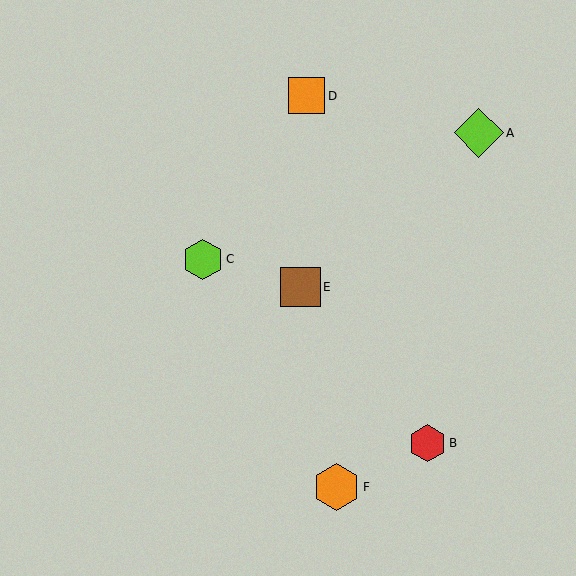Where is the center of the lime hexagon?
The center of the lime hexagon is at (203, 259).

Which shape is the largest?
The lime diamond (labeled A) is the largest.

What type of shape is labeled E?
Shape E is a brown square.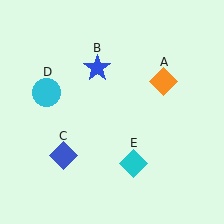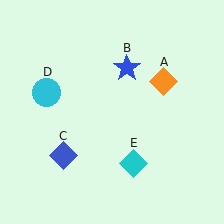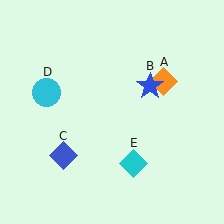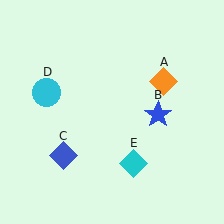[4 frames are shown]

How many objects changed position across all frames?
1 object changed position: blue star (object B).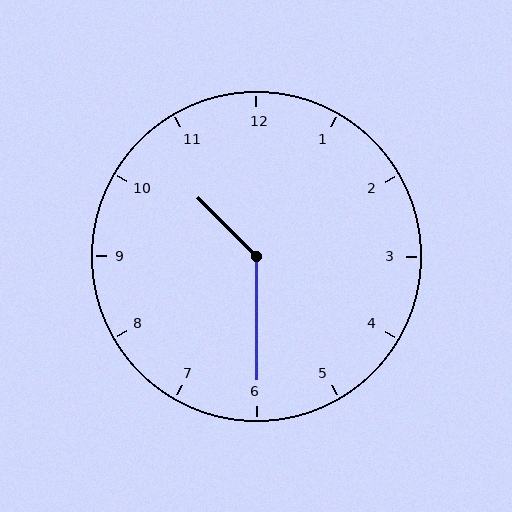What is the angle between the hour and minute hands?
Approximately 135 degrees.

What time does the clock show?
10:30.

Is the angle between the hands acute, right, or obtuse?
It is obtuse.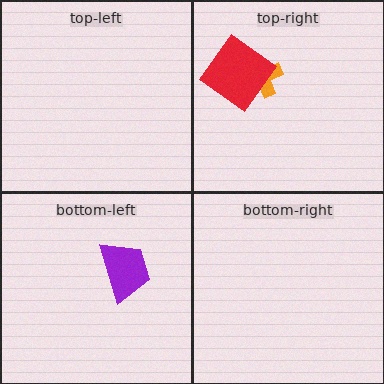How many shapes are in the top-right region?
2.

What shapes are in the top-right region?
The orange cross, the red diamond.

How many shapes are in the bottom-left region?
1.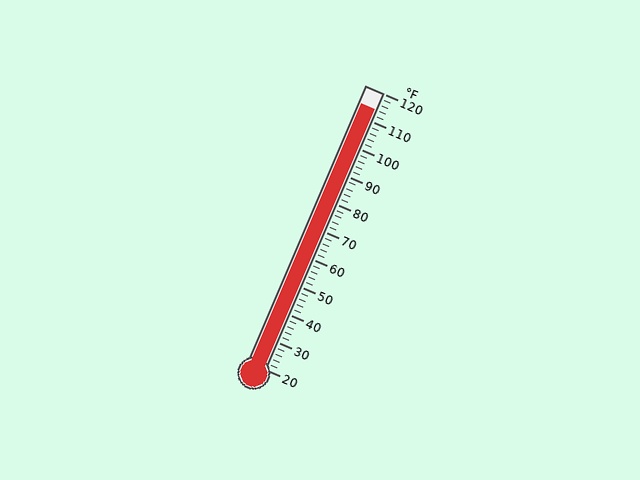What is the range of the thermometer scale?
The thermometer scale ranges from 20°F to 120°F.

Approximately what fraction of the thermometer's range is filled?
The thermometer is filled to approximately 95% of its range.